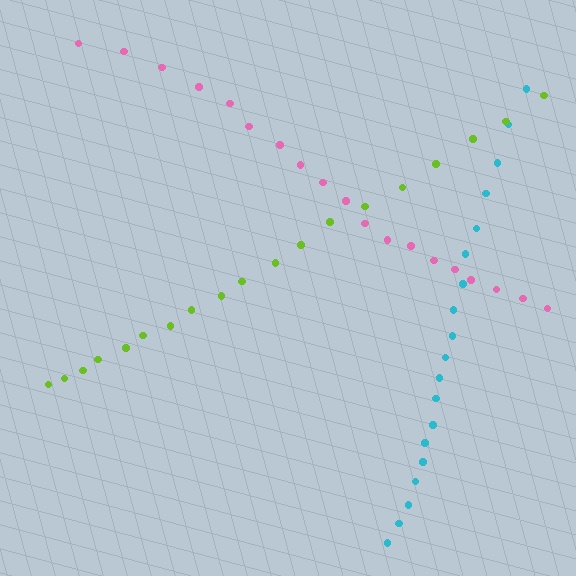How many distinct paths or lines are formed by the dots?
There are 3 distinct paths.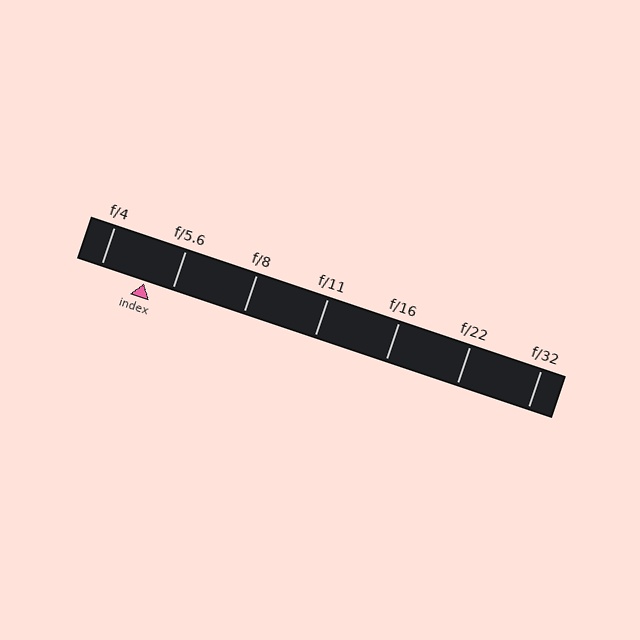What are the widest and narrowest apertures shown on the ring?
The widest aperture shown is f/4 and the narrowest is f/32.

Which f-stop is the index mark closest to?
The index mark is closest to f/5.6.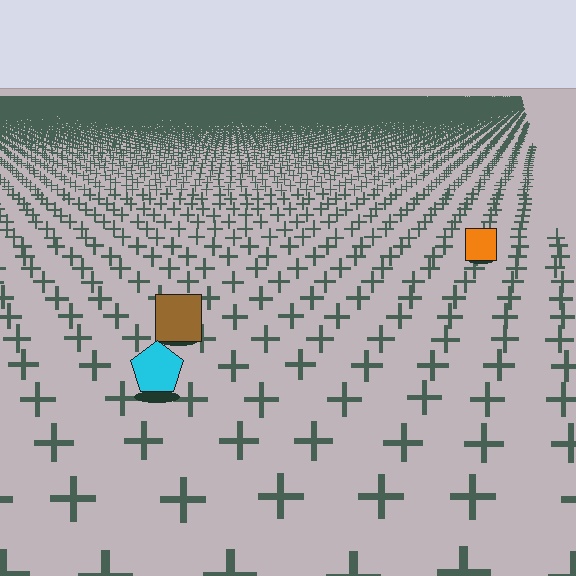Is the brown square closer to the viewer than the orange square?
Yes. The brown square is closer — you can tell from the texture gradient: the ground texture is coarser near it.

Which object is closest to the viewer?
The cyan pentagon is closest. The texture marks near it are larger and more spread out.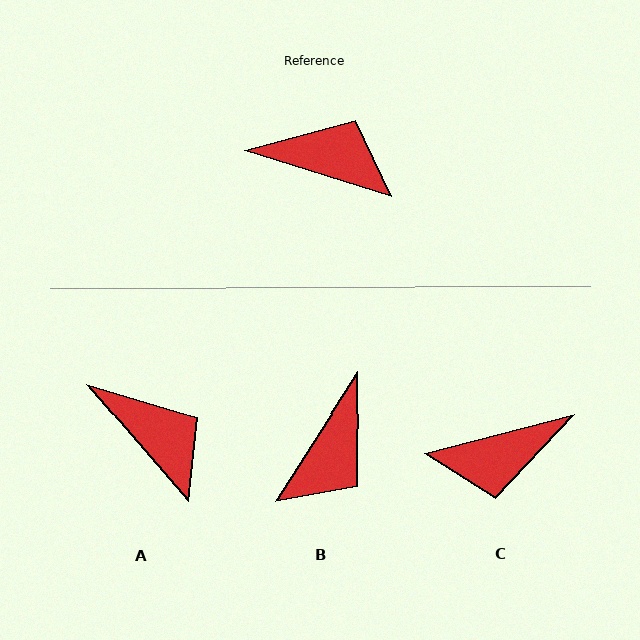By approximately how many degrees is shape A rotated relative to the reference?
Approximately 32 degrees clockwise.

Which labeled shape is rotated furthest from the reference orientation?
C, about 148 degrees away.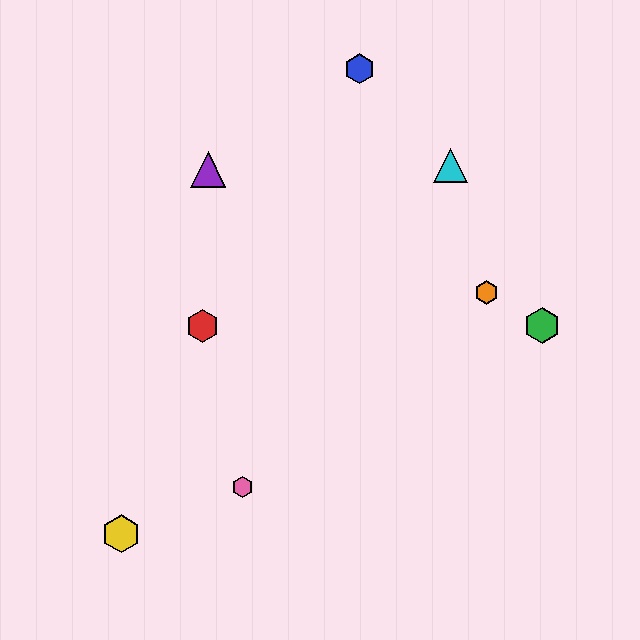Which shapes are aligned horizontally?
The red hexagon, the green hexagon are aligned horizontally.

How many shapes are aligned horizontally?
2 shapes (the red hexagon, the green hexagon) are aligned horizontally.